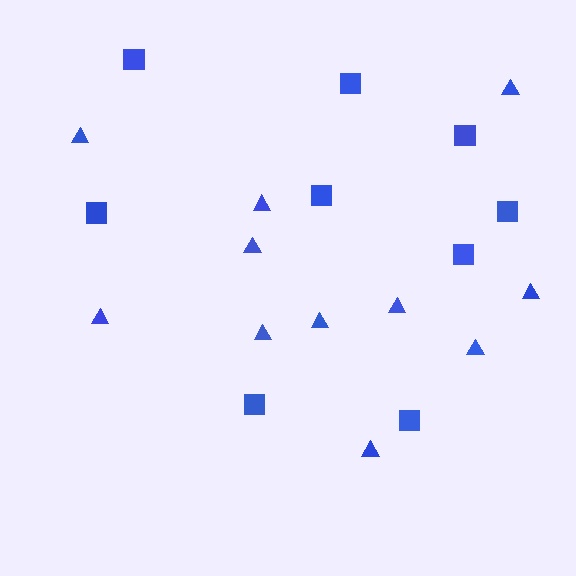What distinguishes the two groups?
There are 2 groups: one group of squares (9) and one group of triangles (11).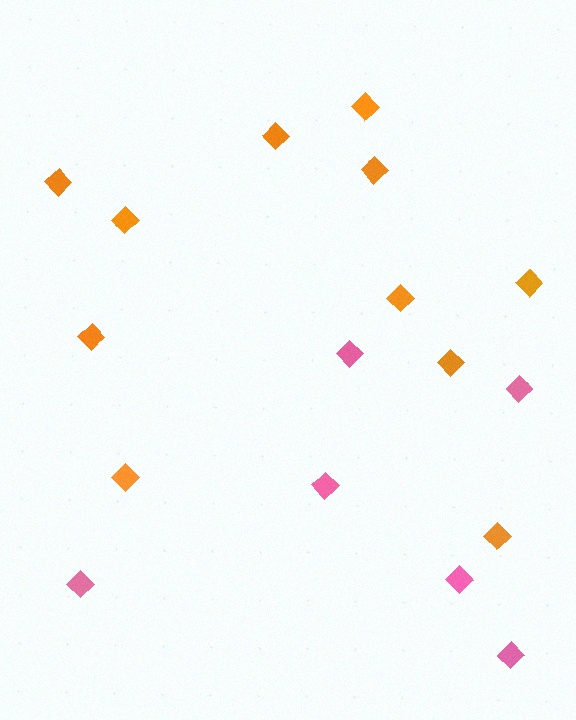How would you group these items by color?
There are 2 groups: one group of orange diamonds (11) and one group of pink diamonds (6).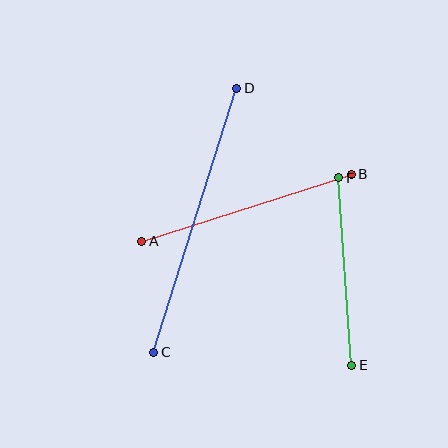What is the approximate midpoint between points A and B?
The midpoint is at approximately (246, 208) pixels.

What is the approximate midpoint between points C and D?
The midpoint is at approximately (195, 220) pixels.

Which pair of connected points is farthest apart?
Points C and D are farthest apart.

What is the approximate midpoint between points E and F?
The midpoint is at approximately (345, 271) pixels.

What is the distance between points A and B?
The distance is approximately 220 pixels.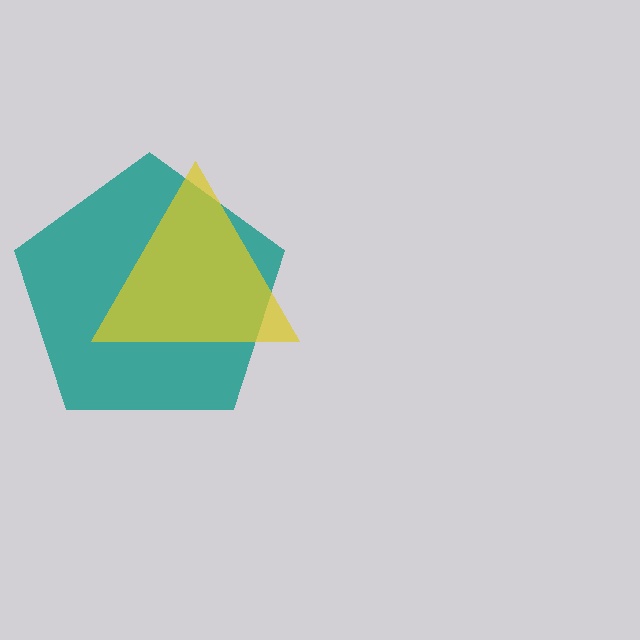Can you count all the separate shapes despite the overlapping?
Yes, there are 2 separate shapes.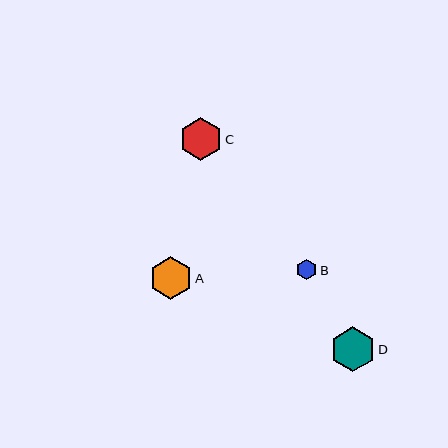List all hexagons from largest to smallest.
From largest to smallest: D, C, A, B.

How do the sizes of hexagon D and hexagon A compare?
Hexagon D and hexagon A are approximately the same size.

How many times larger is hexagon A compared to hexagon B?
Hexagon A is approximately 2.1 times the size of hexagon B.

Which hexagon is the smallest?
Hexagon B is the smallest with a size of approximately 21 pixels.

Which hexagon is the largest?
Hexagon D is the largest with a size of approximately 45 pixels.